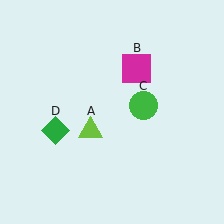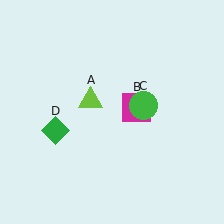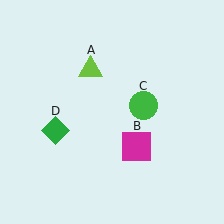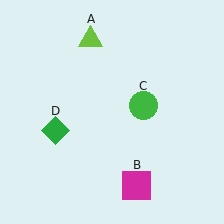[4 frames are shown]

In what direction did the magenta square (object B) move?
The magenta square (object B) moved down.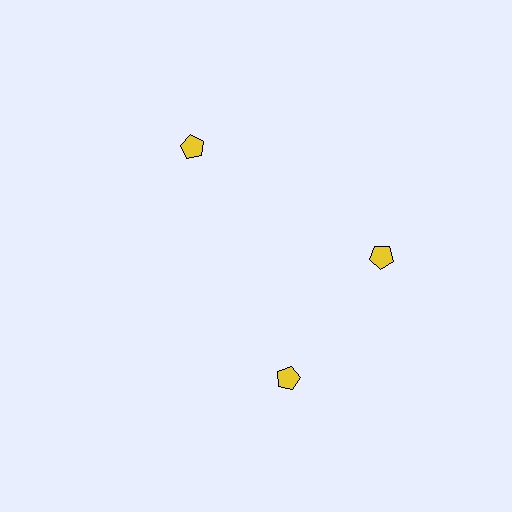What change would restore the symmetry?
The symmetry would be restored by rotating it back into even spacing with its neighbors so that all 3 pentagons sit at equal angles and equal distance from the center.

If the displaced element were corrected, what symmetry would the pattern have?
It would have 3-fold rotational symmetry — the pattern would map onto itself every 120 degrees.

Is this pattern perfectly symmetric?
No. The 3 yellow pentagons are arranged in a ring, but one element near the 7 o'clock position is rotated out of alignment along the ring, breaking the 3-fold rotational symmetry.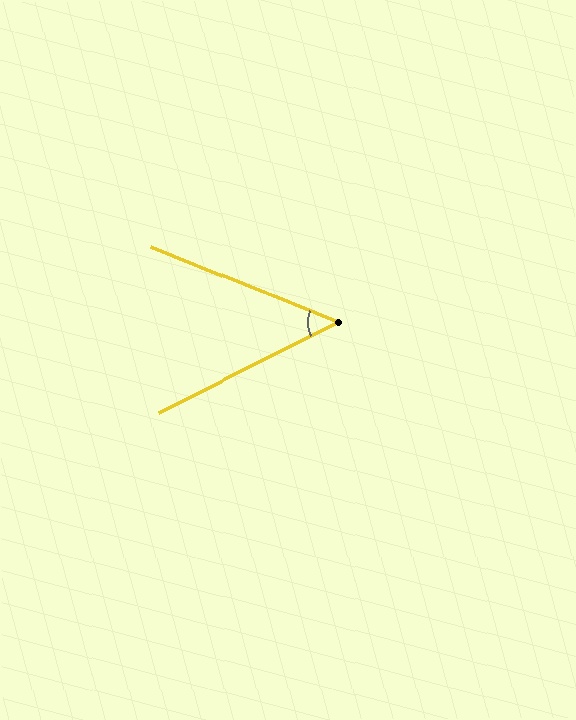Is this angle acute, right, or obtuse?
It is acute.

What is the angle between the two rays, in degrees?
Approximately 49 degrees.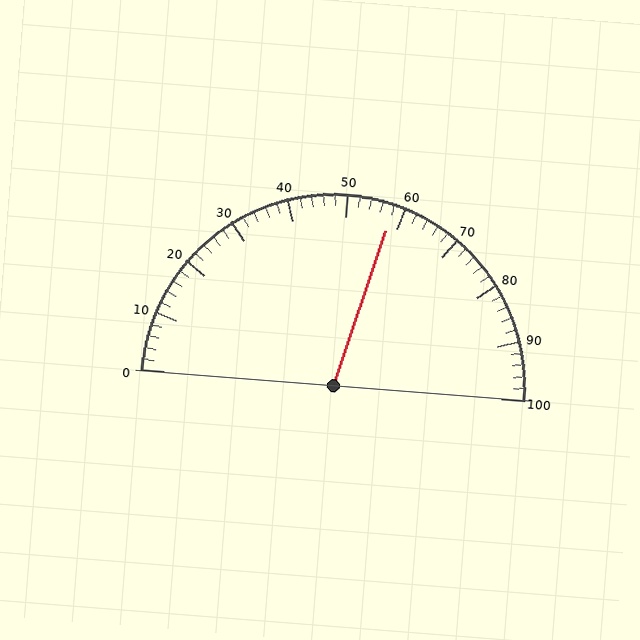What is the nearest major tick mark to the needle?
The nearest major tick mark is 60.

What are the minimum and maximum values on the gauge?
The gauge ranges from 0 to 100.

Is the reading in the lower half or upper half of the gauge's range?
The reading is in the upper half of the range (0 to 100).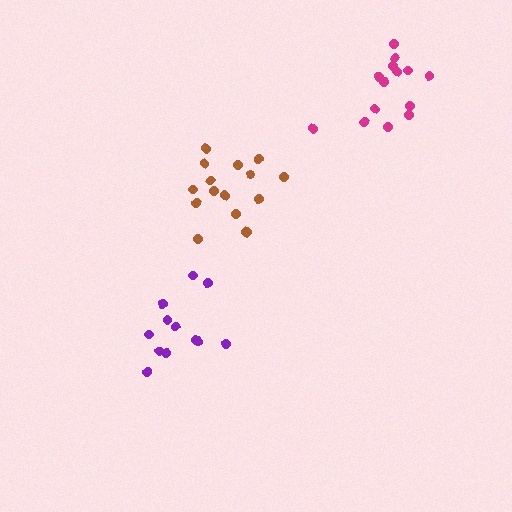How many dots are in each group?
Group 1: 16 dots, Group 2: 12 dots, Group 3: 14 dots (42 total).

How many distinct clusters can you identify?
There are 3 distinct clusters.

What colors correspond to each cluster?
The clusters are colored: brown, purple, magenta.